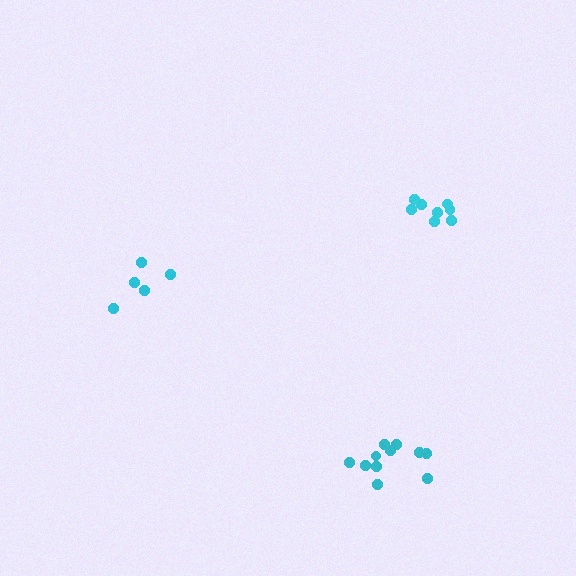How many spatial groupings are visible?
There are 3 spatial groupings.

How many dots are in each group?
Group 1: 11 dots, Group 2: 5 dots, Group 3: 8 dots (24 total).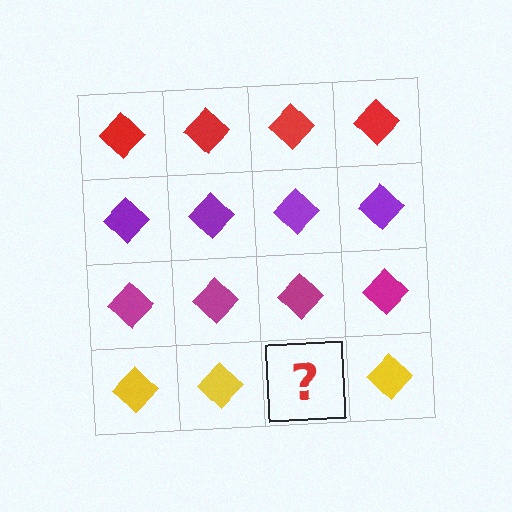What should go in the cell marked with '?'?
The missing cell should contain a yellow diamond.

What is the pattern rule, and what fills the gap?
The rule is that each row has a consistent color. The gap should be filled with a yellow diamond.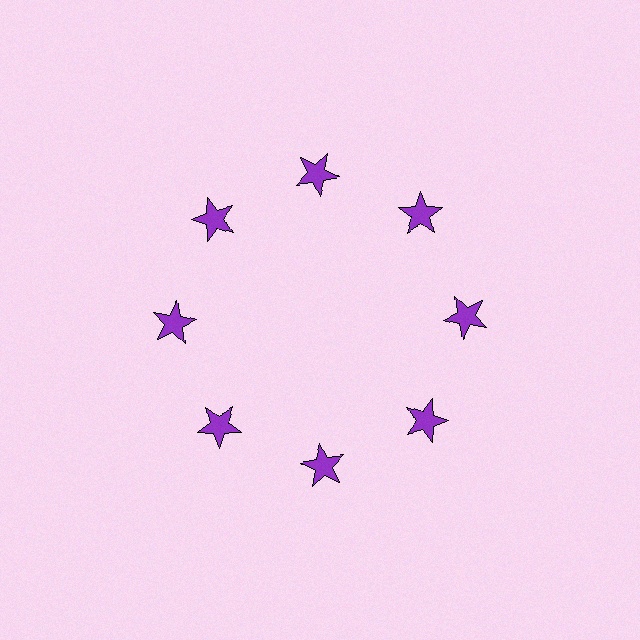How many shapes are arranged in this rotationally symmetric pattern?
There are 8 shapes, arranged in 8 groups of 1.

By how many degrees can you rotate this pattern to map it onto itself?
The pattern maps onto itself every 45 degrees of rotation.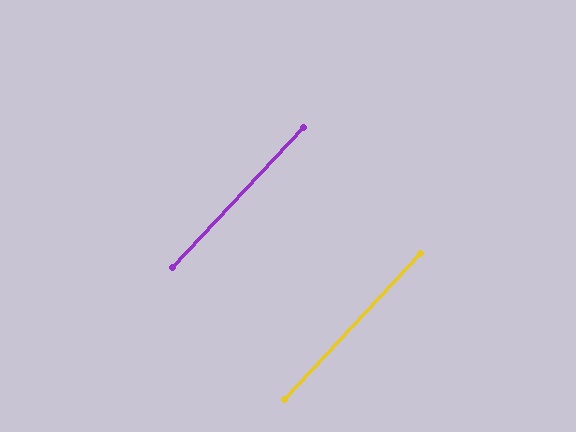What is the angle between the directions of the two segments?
Approximately 0 degrees.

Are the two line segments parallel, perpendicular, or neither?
Parallel — their directions differ by only 0.4°.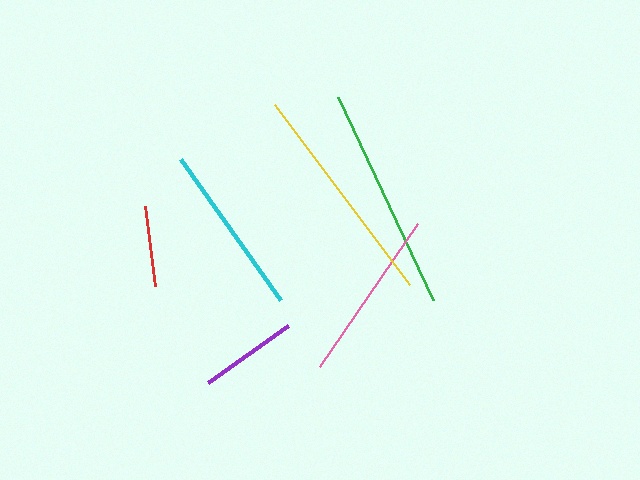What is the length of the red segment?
The red segment is approximately 81 pixels long.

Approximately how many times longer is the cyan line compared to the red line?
The cyan line is approximately 2.2 times the length of the red line.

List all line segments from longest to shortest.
From longest to shortest: yellow, green, cyan, pink, purple, red.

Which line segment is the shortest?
The red line is the shortest at approximately 81 pixels.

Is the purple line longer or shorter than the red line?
The purple line is longer than the red line.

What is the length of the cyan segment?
The cyan segment is approximately 174 pixels long.